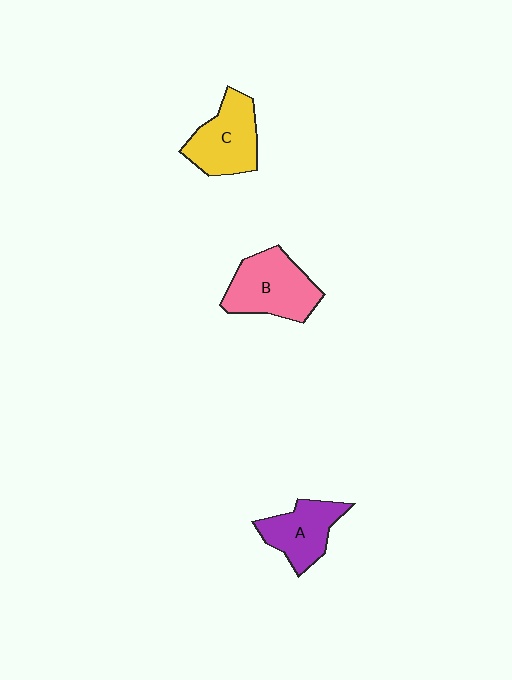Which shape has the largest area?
Shape B (pink).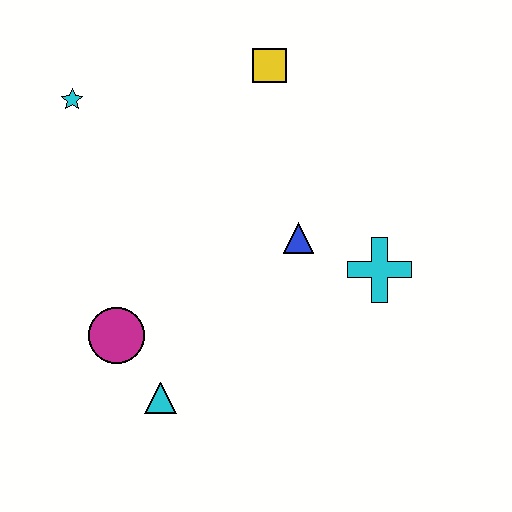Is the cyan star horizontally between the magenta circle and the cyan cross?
No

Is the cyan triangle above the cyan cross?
No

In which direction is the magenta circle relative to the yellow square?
The magenta circle is below the yellow square.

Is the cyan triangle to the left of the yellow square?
Yes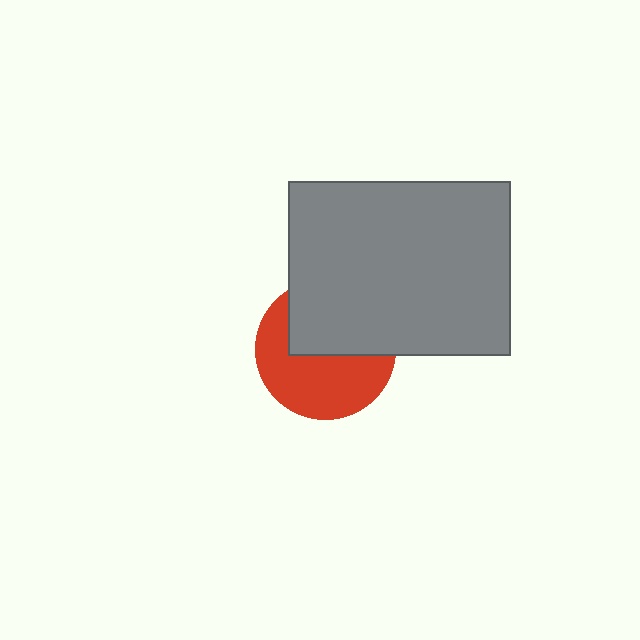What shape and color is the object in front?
The object in front is a gray rectangle.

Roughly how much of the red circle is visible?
About half of it is visible (roughly 55%).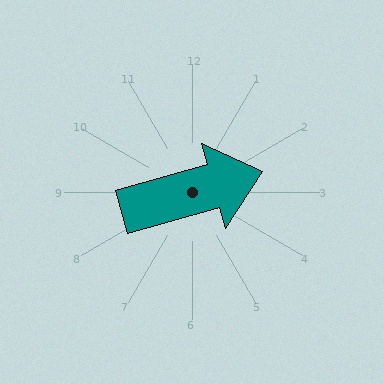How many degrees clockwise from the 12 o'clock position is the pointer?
Approximately 74 degrees.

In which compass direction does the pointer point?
East.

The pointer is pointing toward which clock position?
Roughly 2 o'clock.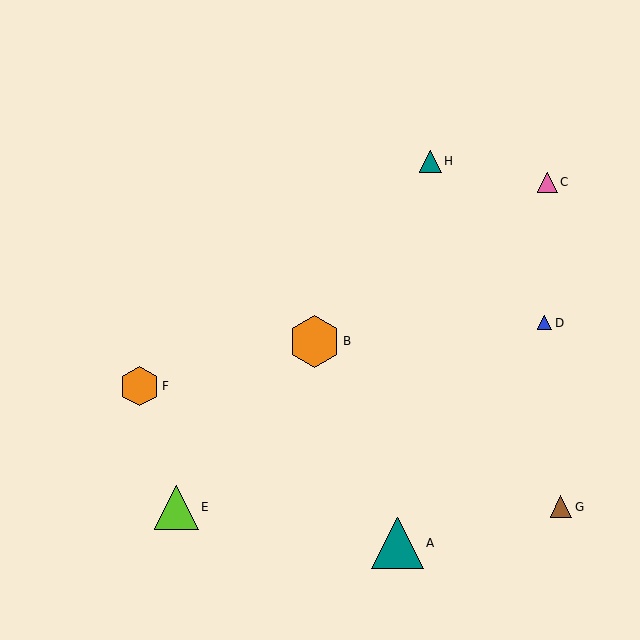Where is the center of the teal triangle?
The center of the teal triangle is at (397, 543).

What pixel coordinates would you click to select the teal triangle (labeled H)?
Click at (430, 161) to select the teal triangle H.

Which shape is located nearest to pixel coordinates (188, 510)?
The lime triangle (labeled E) at (176, 507) is nearest to that location.